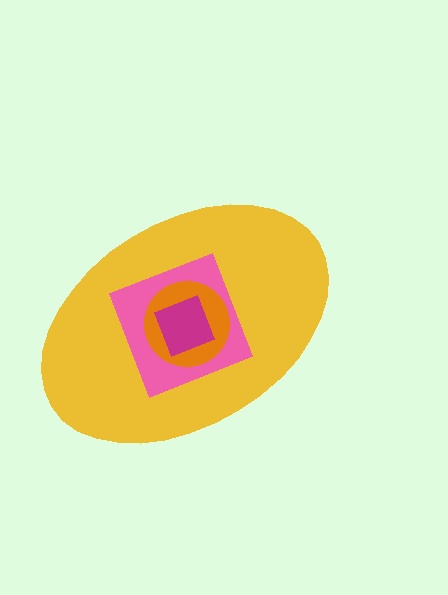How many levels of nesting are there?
4.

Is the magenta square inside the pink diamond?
Yes.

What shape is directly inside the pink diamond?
The orange circle.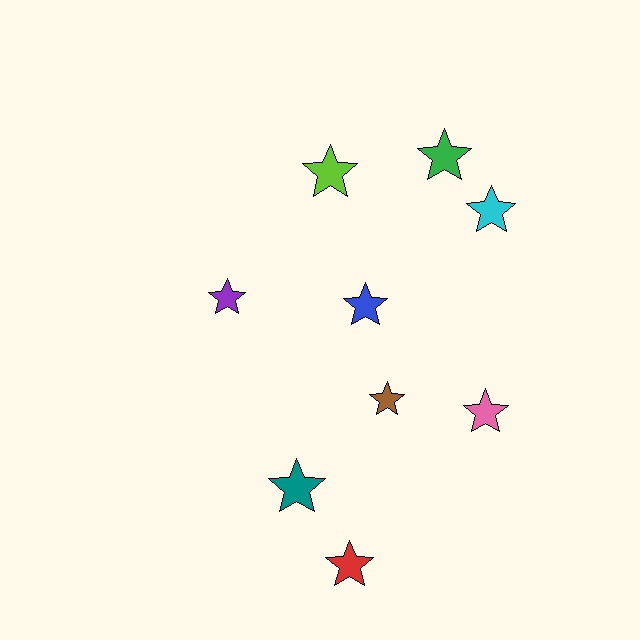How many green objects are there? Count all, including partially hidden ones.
There is 1 green object.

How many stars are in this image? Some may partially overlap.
There are 9 stars.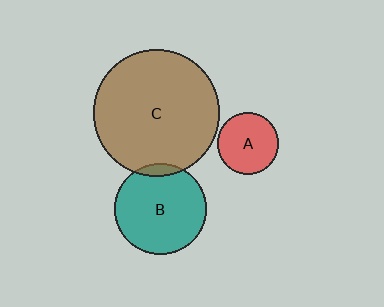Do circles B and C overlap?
Yes.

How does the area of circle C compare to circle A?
Approximately 4.2 times.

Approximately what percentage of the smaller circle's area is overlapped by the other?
Approximately 5%.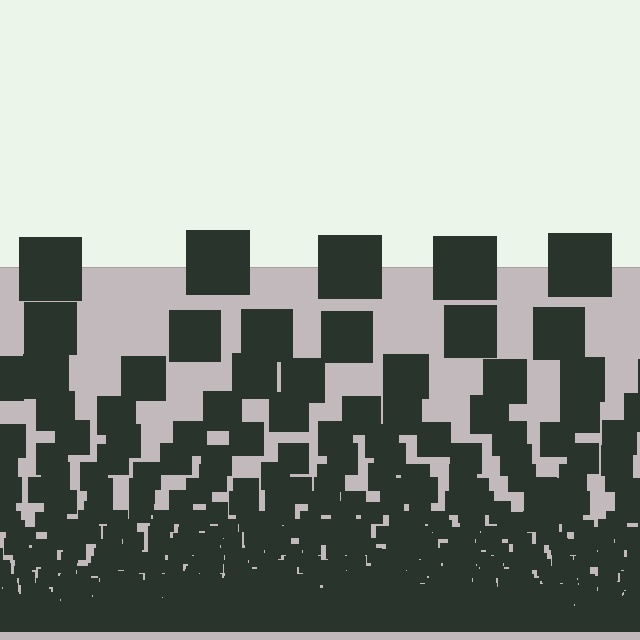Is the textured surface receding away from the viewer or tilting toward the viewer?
The surface appears to tilt toward the viewer. Texture elements get larger and sparser toward the top.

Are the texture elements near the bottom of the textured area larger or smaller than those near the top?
Smaller. The gradient is inverted — elements near the bottom are smaller and denser.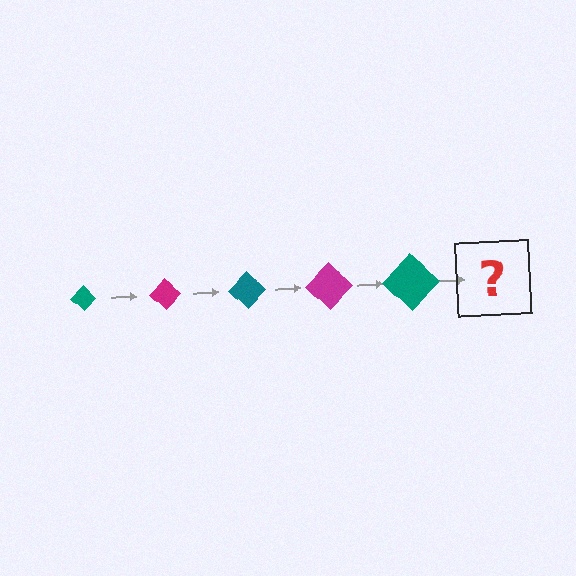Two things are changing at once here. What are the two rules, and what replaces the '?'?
The two rules are that the diamond grows larger each step and the color cycles through teal and magenta. The '?' should be a magenta diamond, larger than the previous one.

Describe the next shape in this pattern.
It should be a magenta diamond, larger than the previous one.